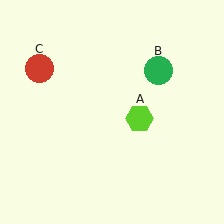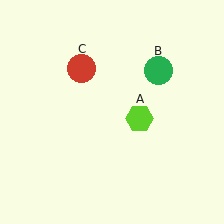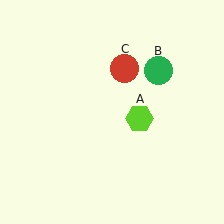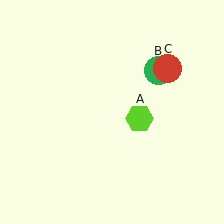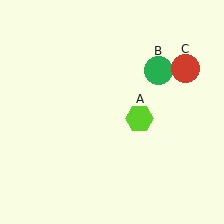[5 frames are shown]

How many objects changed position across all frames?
1 object changed position: red circle (object C).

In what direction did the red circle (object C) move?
The red circle (object C) moved right.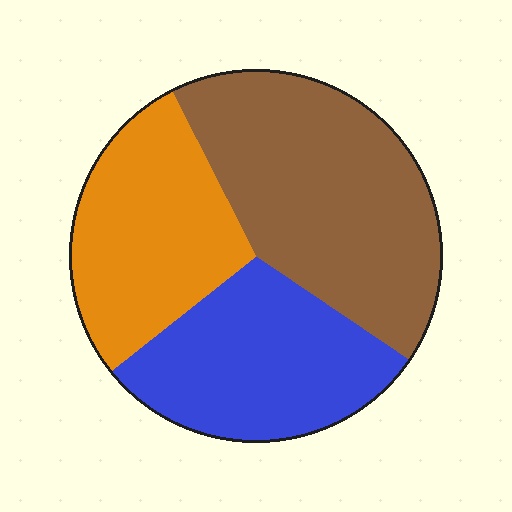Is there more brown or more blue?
Brown.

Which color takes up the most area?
Brown, at roughly 40%.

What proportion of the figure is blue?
Blue takes up about one third (1/3) of the figure.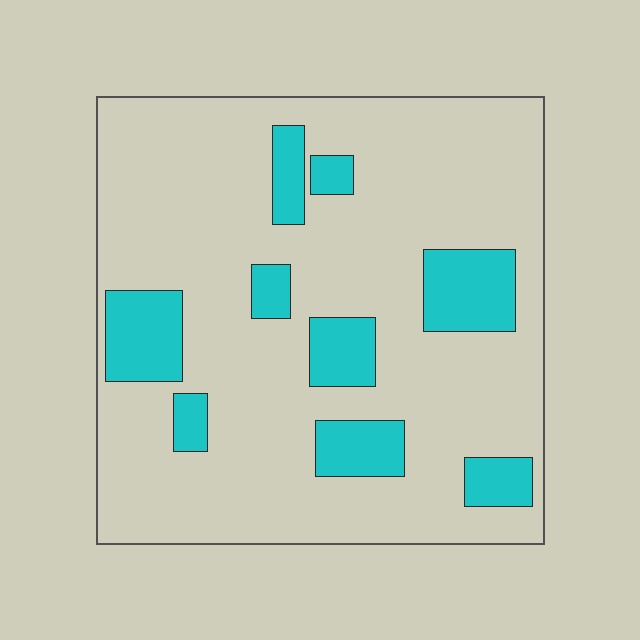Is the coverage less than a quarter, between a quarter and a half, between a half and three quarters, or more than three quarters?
Less than a quarter.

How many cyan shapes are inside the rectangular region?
9.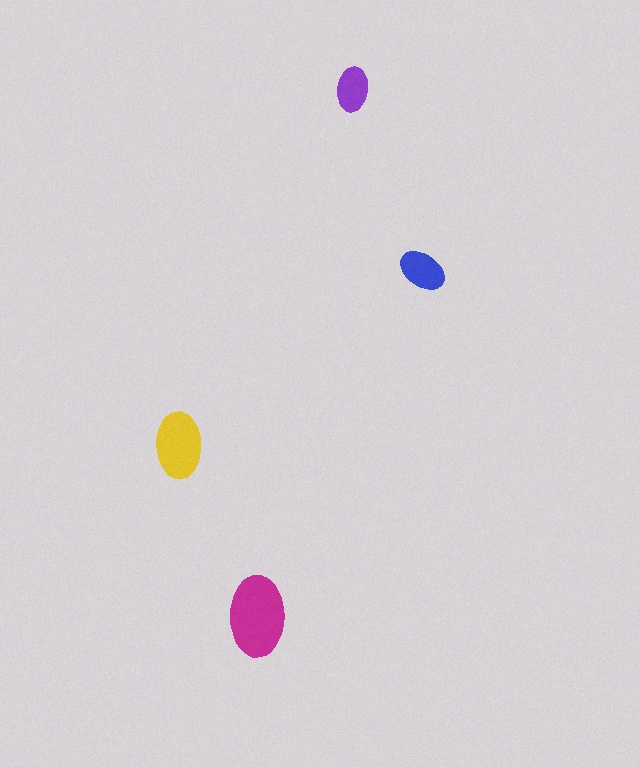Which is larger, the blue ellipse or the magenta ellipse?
The magenta one.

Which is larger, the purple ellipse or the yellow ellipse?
The yellow one.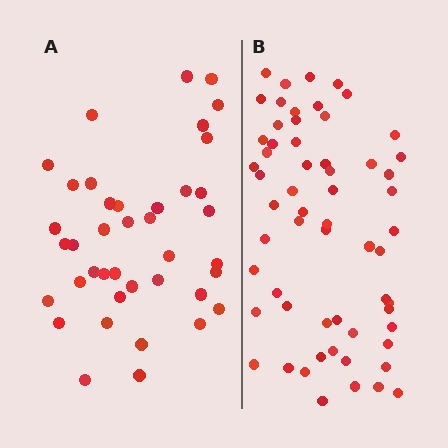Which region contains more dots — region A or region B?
Region B (the right region) has more dots.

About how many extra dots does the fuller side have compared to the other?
Region B has approximately 20 more dots than region A.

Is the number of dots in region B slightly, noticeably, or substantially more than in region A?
Region B has substantially more. The ratio is roughly 1.5 to 1.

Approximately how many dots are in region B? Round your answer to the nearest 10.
About 60 dots.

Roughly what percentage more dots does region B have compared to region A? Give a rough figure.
About 50% more.